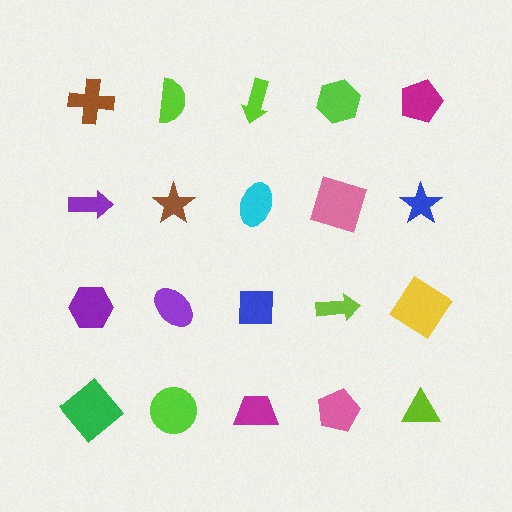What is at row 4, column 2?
A lime circle.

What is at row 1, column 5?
A magenta pentagon.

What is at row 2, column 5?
A blue star.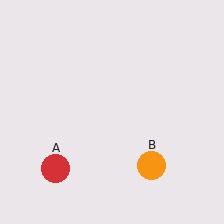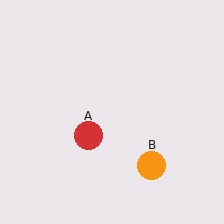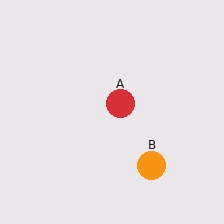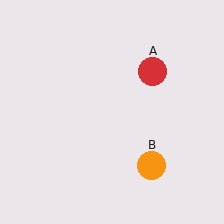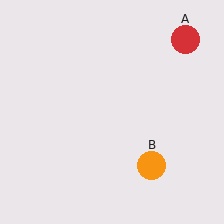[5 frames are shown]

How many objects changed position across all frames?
1 object changed position: red circle (object A).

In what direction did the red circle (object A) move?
The red circle (object A) moved up and to the right.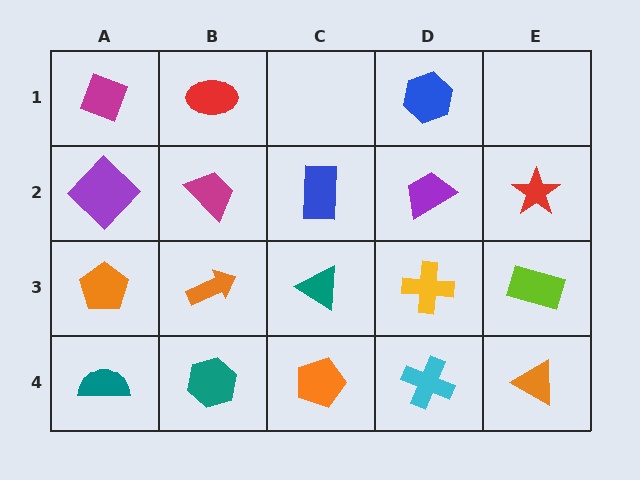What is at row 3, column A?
An orange pentagon.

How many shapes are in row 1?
3 shapes.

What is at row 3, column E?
A lime rectangle.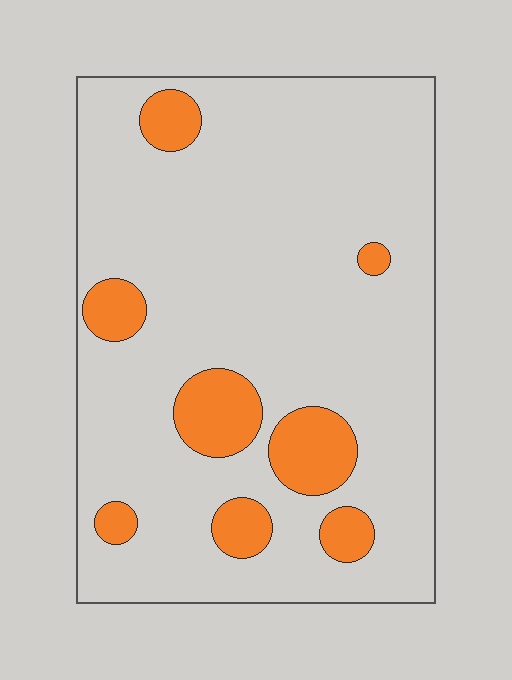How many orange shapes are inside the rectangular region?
8.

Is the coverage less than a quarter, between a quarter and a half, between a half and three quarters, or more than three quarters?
Less than a quarter.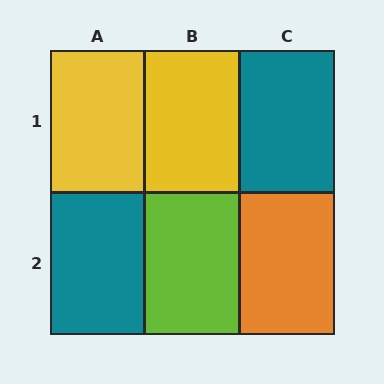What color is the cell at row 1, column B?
Yellow.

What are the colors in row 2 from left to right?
Teal, lime, orange.